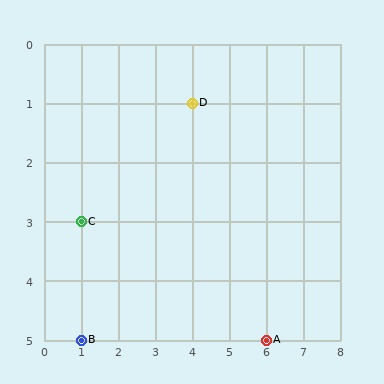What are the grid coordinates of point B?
Point B is at grid coordinates (1, 5).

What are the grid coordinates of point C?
Point C is at grid coordinates (1, 3).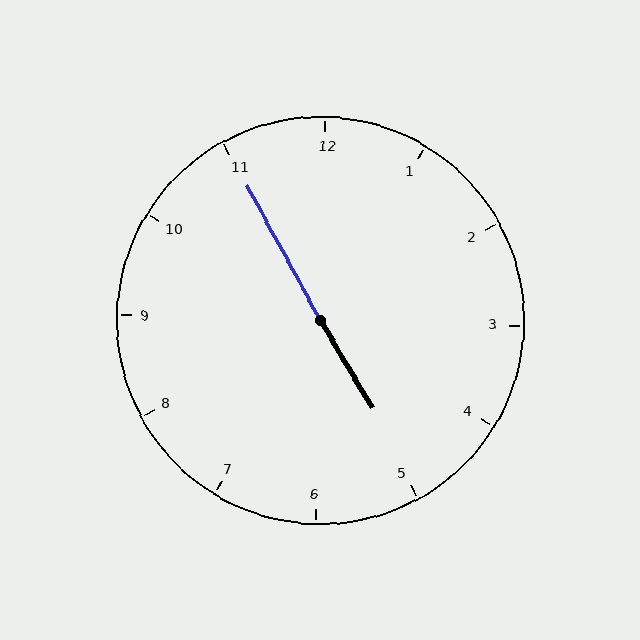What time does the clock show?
4:55.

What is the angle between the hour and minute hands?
Approximately 178 degrees.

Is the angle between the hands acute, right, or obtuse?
It is obtuse.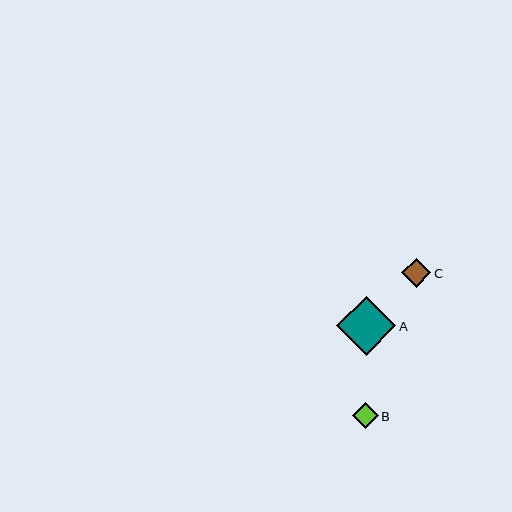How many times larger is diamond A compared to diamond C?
Diamond A is approximately 2.0 times the size of diamond C.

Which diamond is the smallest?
Diamond B is the smallest with a size of approximately 25 pixels.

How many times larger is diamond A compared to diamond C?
Diamond A is approximately 2.0 times the size of diamond C.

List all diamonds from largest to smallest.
From largest to smallest: A, C, B.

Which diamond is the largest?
Diamond A is the largest with a size of approximately 59 pixels.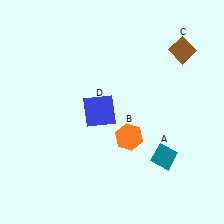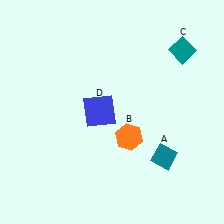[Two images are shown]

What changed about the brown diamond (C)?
In Image 1, C is brown. In Image 2, it changed to teal.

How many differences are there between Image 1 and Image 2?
There is 1 difference between the two images.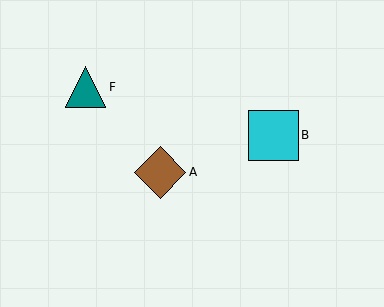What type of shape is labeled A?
Shape A is a brown diamond.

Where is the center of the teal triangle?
The center of the teal triangle is at (86, 87).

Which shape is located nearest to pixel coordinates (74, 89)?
The teal triangle (labeled F) at (86, 87) is nearest to that location.